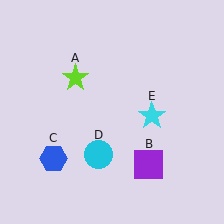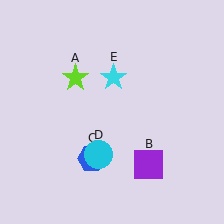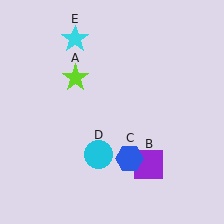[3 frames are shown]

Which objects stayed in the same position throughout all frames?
Lime star (object A) and purple square (object B) and cyan circle (object D) remained stationary.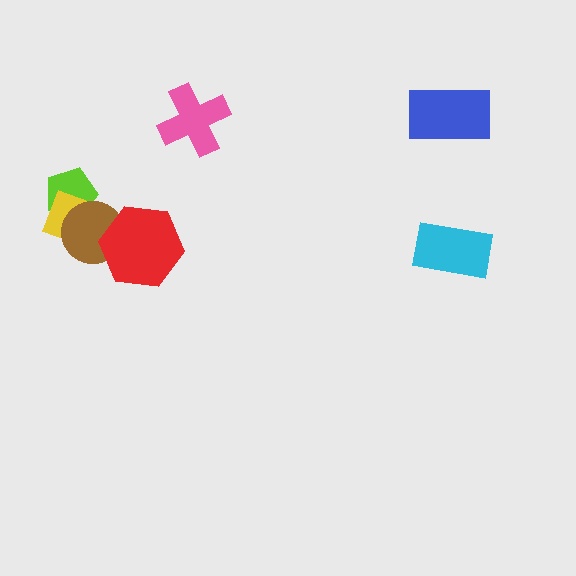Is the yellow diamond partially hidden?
Yes, it is partially covered by another shape.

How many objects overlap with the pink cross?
0 objects overlap with the pink cross.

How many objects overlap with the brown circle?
3 objects overlap with the brown circle.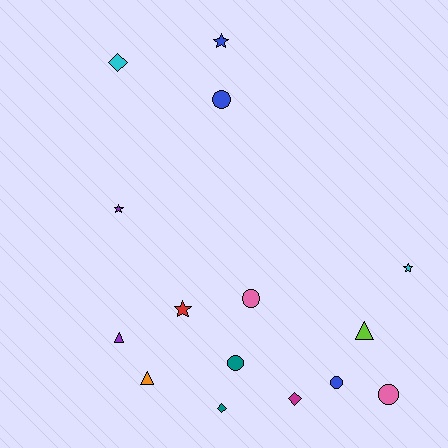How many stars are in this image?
There are 4 stars.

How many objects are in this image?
There are 15 objects.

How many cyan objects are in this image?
There are 2 cyan objects.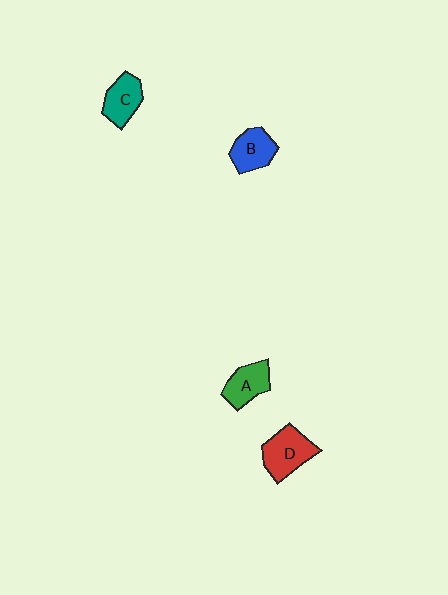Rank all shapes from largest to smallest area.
From largest to smallest: D (red), B (blue), A (green), C (teal).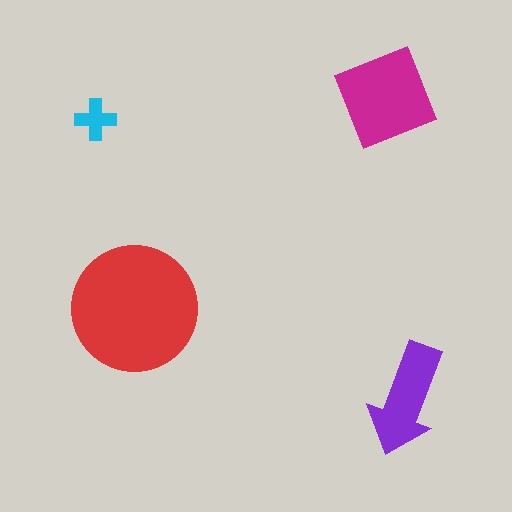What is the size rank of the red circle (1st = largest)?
1st.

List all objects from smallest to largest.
The cyan cross, the purple arrow, the magenta diamond, the red circle.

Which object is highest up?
The magenta diamond is topmost.